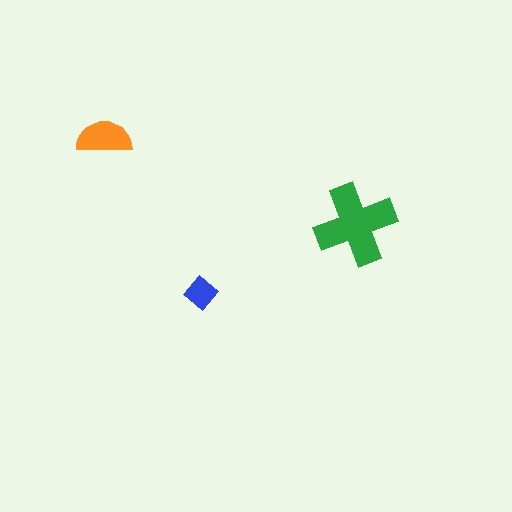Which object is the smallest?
The blue diamond.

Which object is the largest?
The green cross.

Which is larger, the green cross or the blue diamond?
The green cross.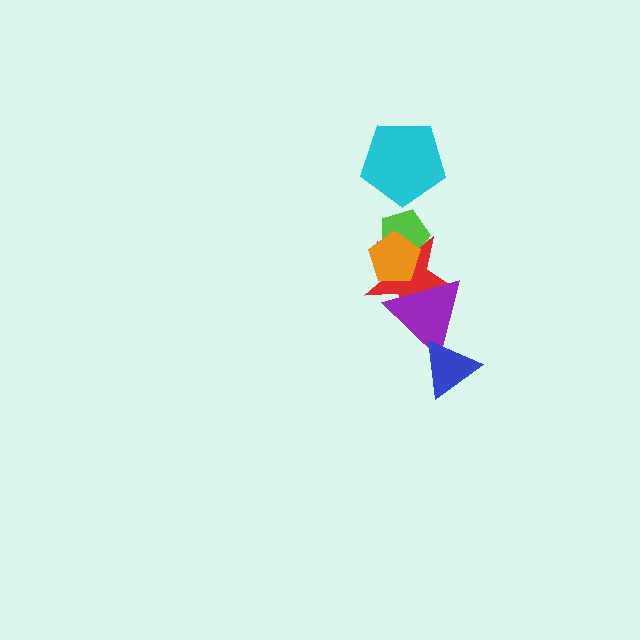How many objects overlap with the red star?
3 objects overlap with the red star.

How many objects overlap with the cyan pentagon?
0 objects overlap with the cyan pentagon.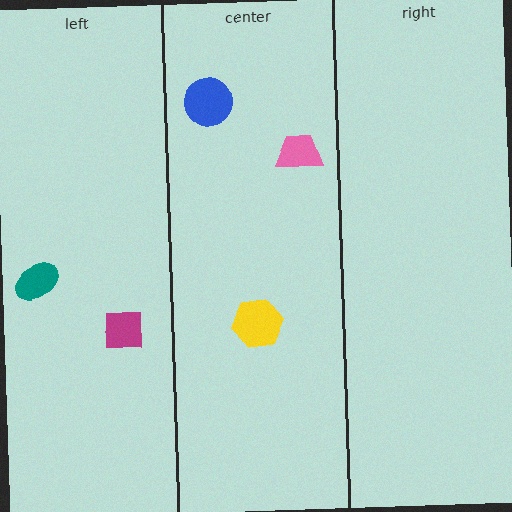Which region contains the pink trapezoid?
The center region.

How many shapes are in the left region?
2.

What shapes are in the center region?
The blue circle, the pink trapezoid, the yellow hexagon.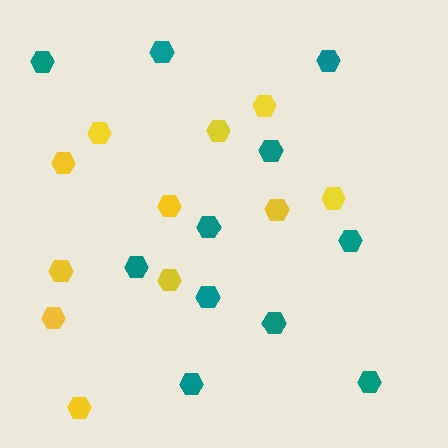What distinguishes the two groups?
There are 2 groups: one group of yellow hexagons (11) and one group of teal hexagons (11).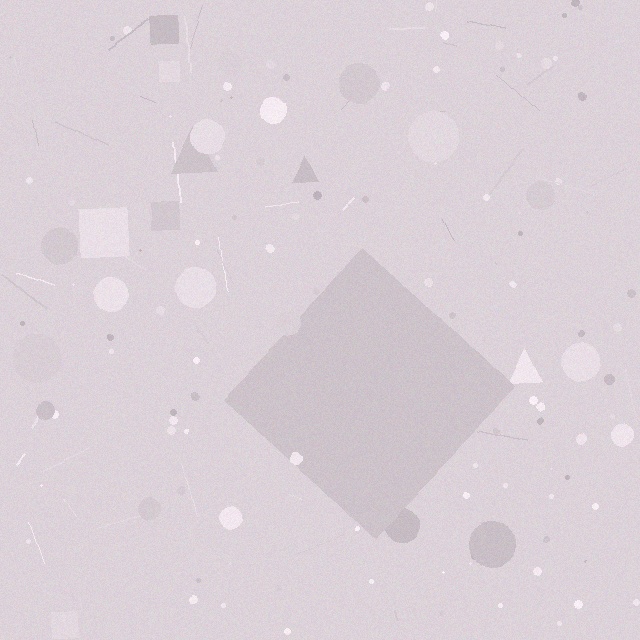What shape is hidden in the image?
A diamond is hidden in the image.